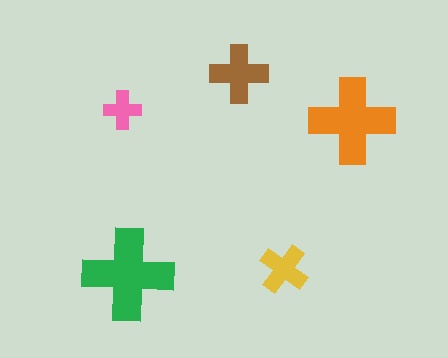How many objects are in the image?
There are 5 objects in the image.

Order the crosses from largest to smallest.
the green one, the orange one, the brown one, the yellow one, the pink one.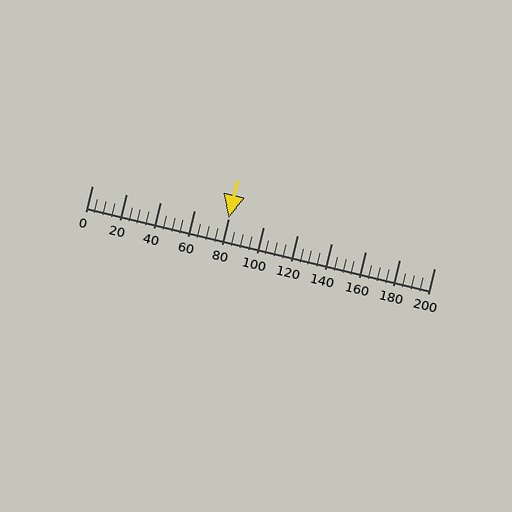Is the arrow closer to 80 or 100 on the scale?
The arrow is closer to 80.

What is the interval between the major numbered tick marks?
The major tick marks are spaced 20 units apart.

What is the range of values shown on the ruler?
The ruler shows values from 0 to 200.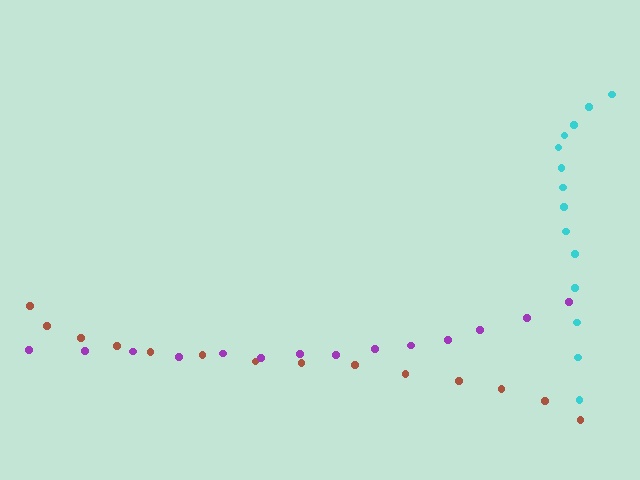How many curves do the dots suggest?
There are 3 distinct paths.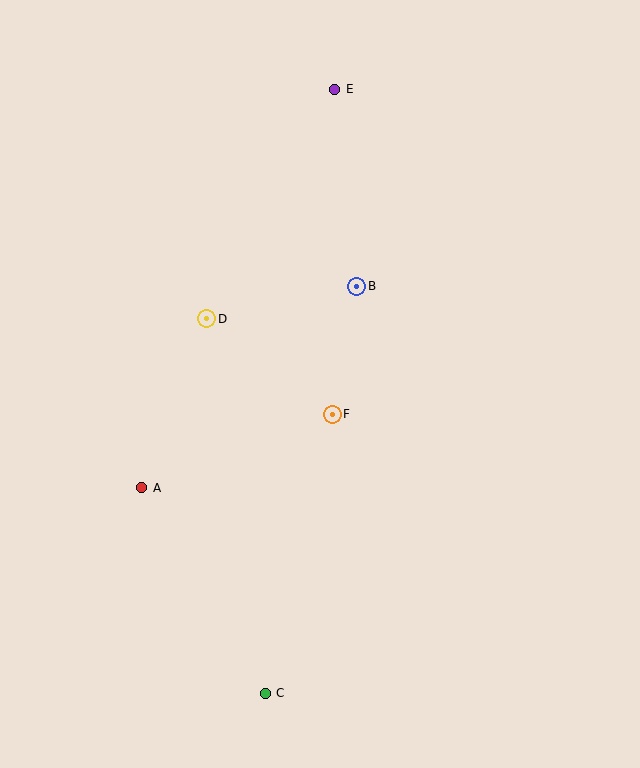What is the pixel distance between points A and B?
The distance between A and B is 295 pixels.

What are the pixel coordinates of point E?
Point E is at (335, 89).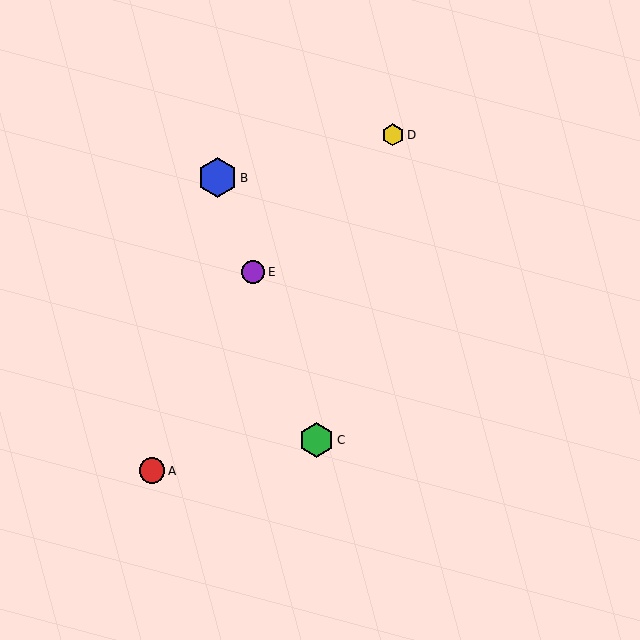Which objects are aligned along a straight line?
Objects B, C, E are aligned along a straight line.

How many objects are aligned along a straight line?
3 objects (B, C, E) are aligned along a straight line.